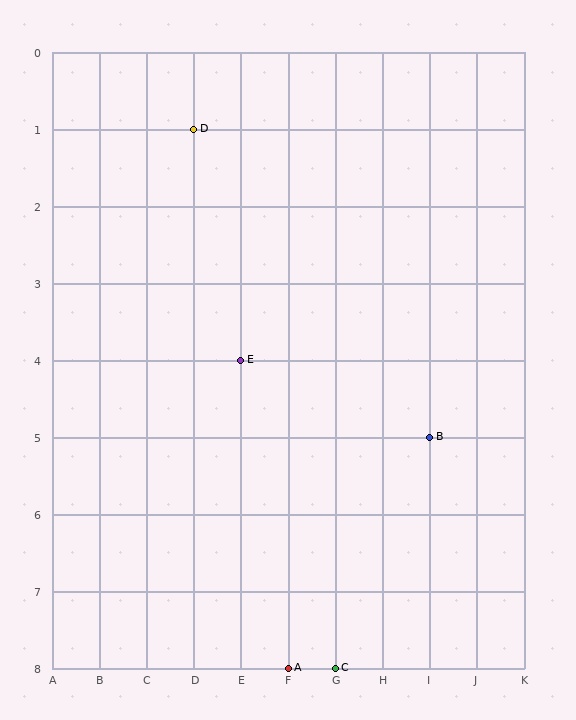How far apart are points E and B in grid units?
Points E and B are 4 columns and 1 row apart (about 4.1 grid units diagonally).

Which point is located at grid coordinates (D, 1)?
Point D is at (D, 1).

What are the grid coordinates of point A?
Point A is at grid coordinates (F, 8).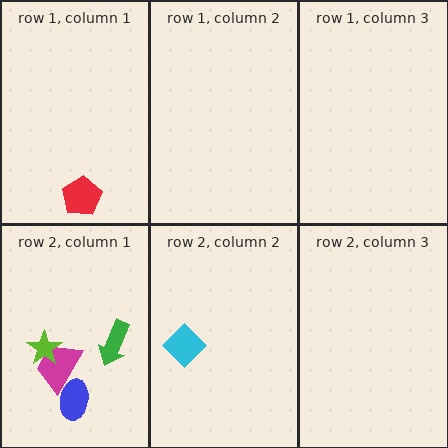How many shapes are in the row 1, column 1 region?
1.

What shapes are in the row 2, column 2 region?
The cyan diamond.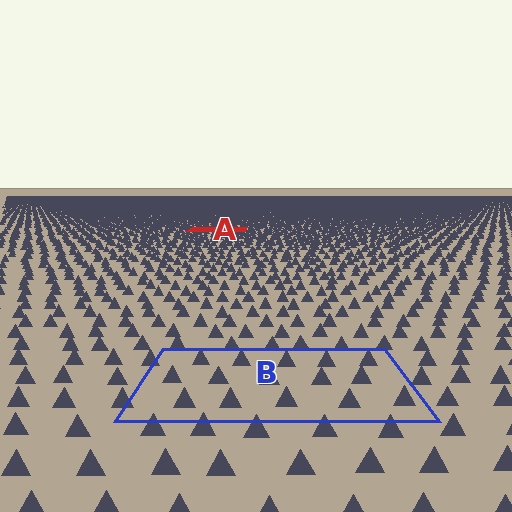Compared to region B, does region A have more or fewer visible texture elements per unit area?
Region A has more texture elements per unit area — they are packed more densely because it is farther away.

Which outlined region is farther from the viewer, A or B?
Region A is farther from the viewer — the texture elements inside it appear smaller and more densely packed.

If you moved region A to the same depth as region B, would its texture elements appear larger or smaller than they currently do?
They would appear larger. At a closer depth, the same texture elements are projected at a bigger on-screen size.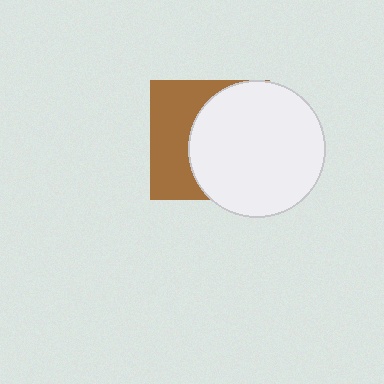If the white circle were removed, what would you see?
You would see the complete brown square.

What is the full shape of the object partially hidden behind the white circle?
The partially hidden object is a brown square.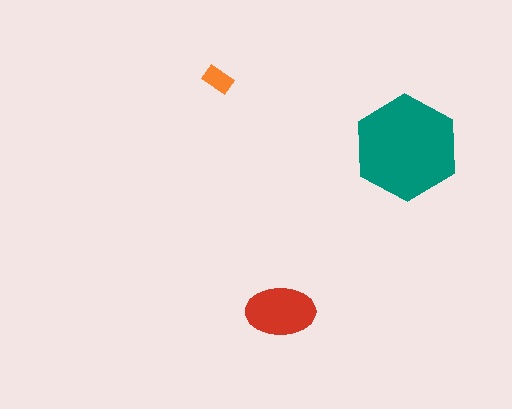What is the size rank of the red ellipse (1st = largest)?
2nd.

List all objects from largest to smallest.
The teal hexagon, the red ellipse, the orange rectangle.